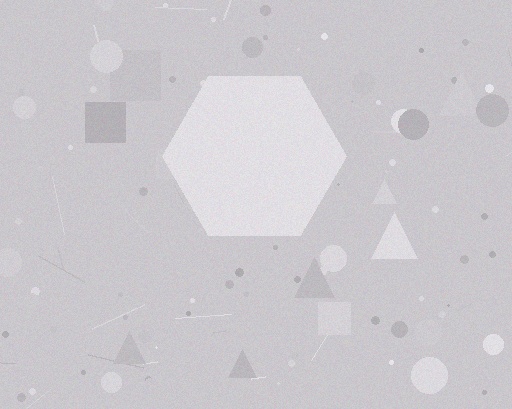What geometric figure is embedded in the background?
A hexagon is embedded in the background.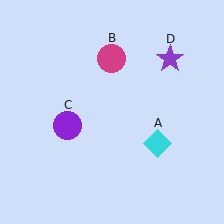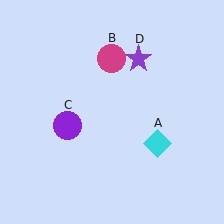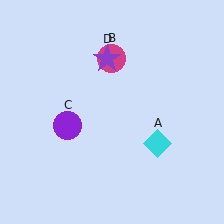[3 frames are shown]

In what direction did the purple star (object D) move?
The purple star (object D) moved left.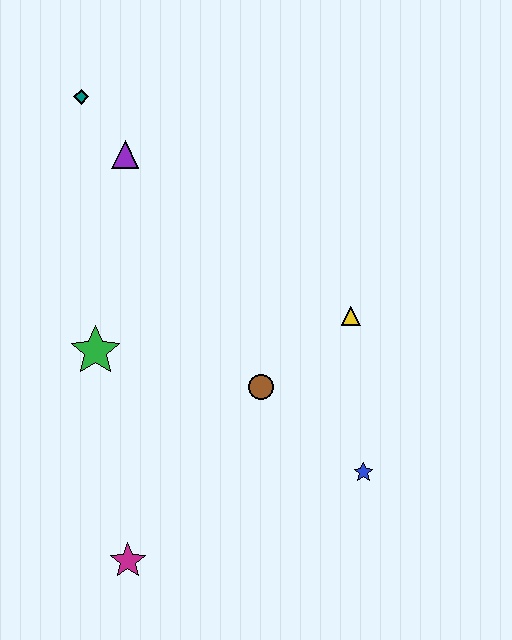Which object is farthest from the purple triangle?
The magenta star is farthest from the purple triangle.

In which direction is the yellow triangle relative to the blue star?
The yellow triangle is above the blue star.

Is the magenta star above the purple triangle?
No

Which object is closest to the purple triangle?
The teal diamond is closest to the purple triangle.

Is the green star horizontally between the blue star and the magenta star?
No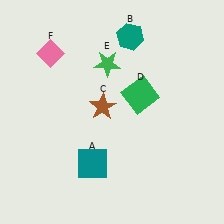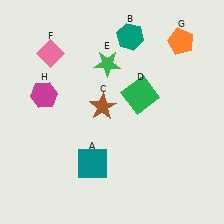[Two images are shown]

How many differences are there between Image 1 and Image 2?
There are 2 differences between the two images.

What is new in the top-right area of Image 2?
An orange pentagon (G) was added in the top-right area of Image 2.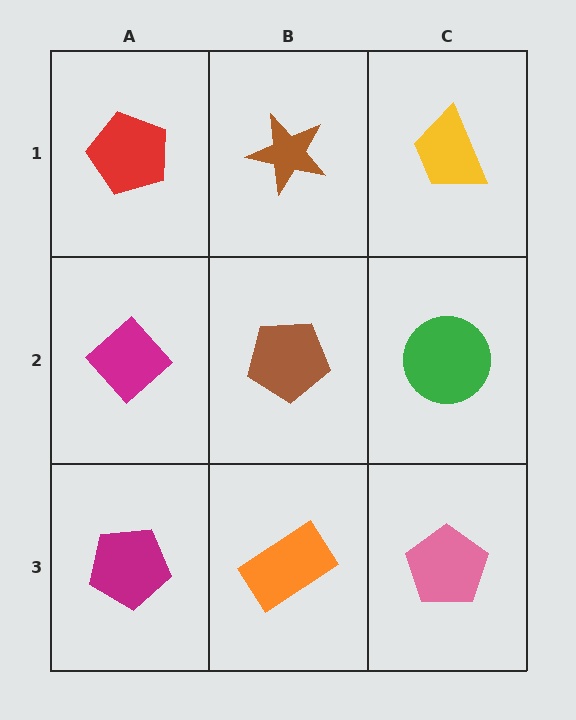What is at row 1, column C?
A yellow trapezoid.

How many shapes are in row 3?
3 shapes.